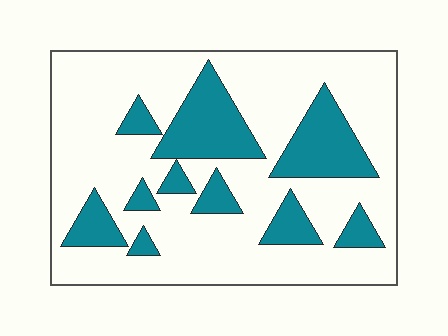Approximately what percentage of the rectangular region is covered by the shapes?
Approximately 25%.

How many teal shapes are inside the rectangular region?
10.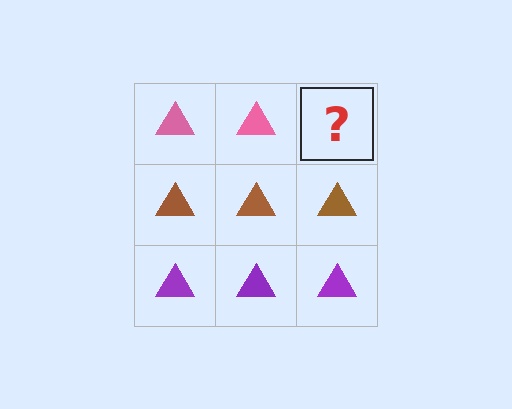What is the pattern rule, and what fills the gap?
The rule is that each row has a consistent color. The gap should be filled with a pink triangle.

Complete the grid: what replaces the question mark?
The question mark should be replaced with a pink triangle.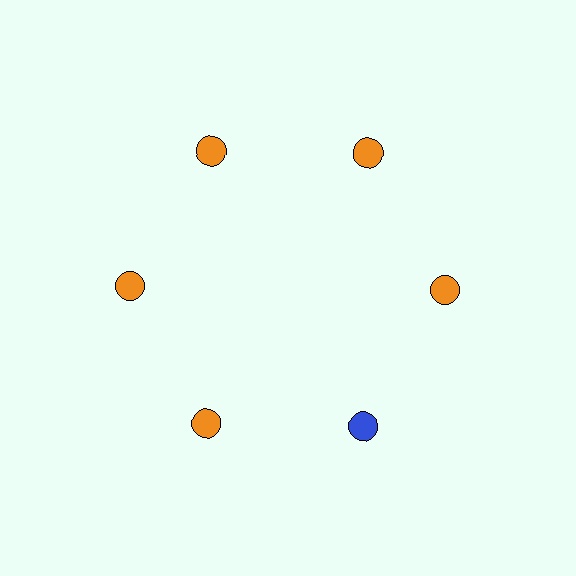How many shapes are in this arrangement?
There are 6 shapes arranged in a ring pattern.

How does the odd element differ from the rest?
It has a different color: blue instead of orange.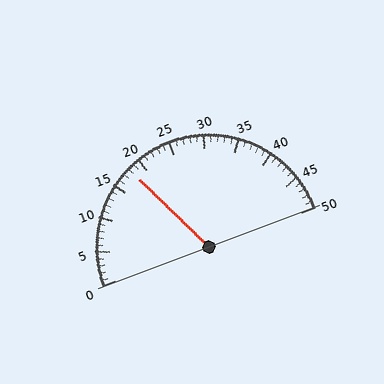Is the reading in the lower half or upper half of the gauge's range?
The reading is in the lower half of the range (0 to 50).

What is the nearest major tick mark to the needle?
The nearest major tick mark is 20.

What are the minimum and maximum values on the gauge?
The gauge ranges from 0 to 50.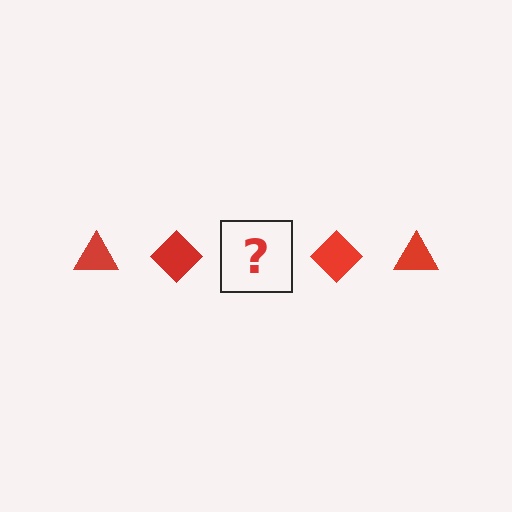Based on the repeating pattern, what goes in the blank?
The blank should be a red triangle.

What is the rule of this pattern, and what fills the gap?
The rule is that the pattern cycles through triangle, diamond shapes in red. The gap should be filled with a red triangle.